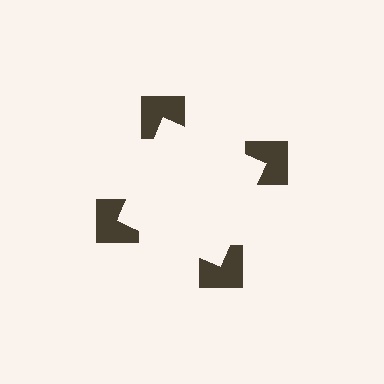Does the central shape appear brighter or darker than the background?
It typically appears slightly brighter than the background, even though no actual brightness change is drawn.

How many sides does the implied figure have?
4 sides.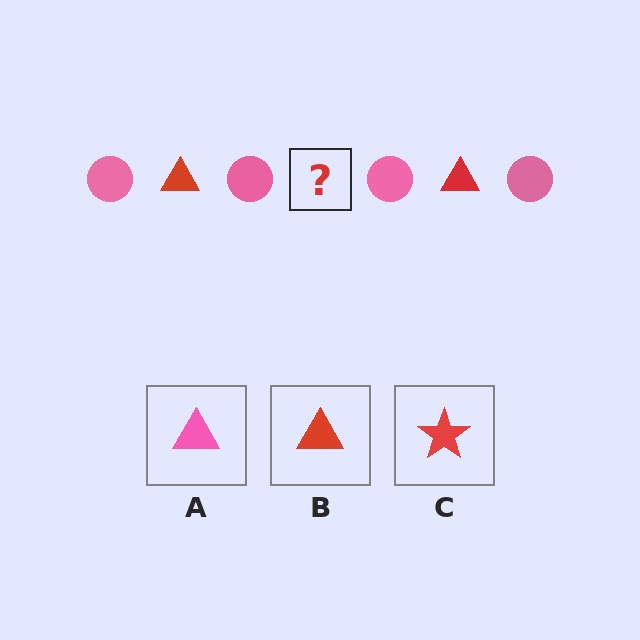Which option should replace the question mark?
Option B.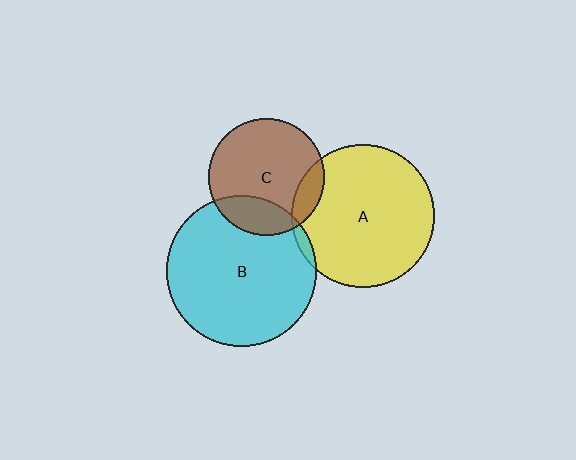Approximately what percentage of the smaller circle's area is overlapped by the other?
Approximately 20%.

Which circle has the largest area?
Circle B (cyan).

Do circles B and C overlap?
Yes.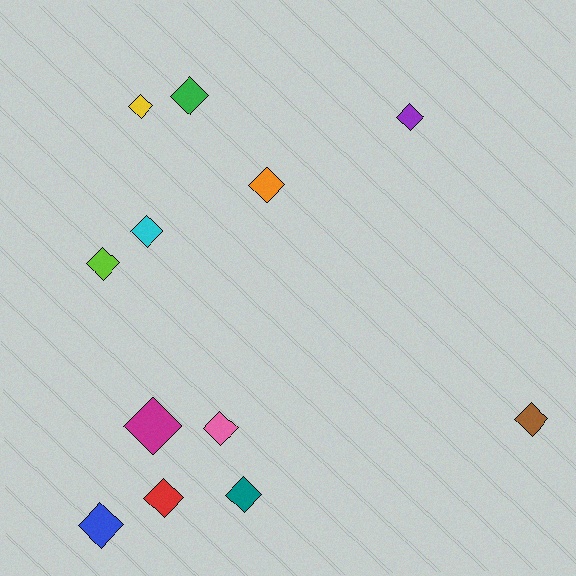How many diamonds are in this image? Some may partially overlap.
There are 12 diamonds.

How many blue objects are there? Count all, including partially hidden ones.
There is 1 blue object.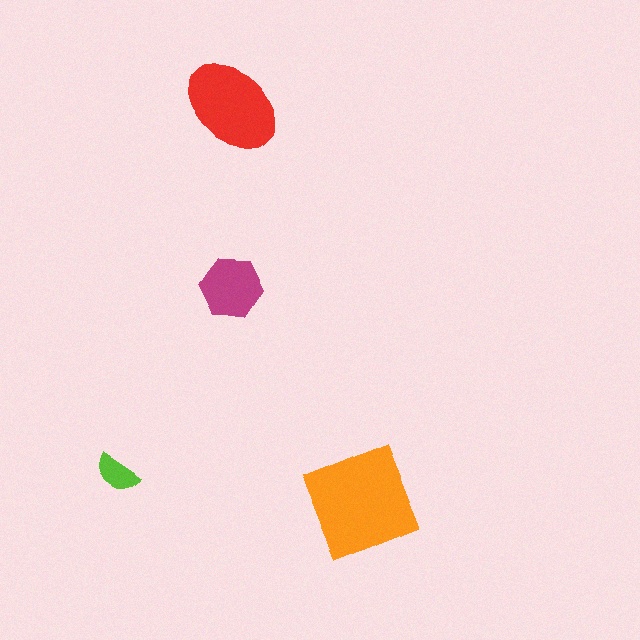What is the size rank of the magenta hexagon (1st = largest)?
3rd.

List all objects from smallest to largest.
The lime semicircle, the magenta hexagon, the red ellipse, the orange diamond.